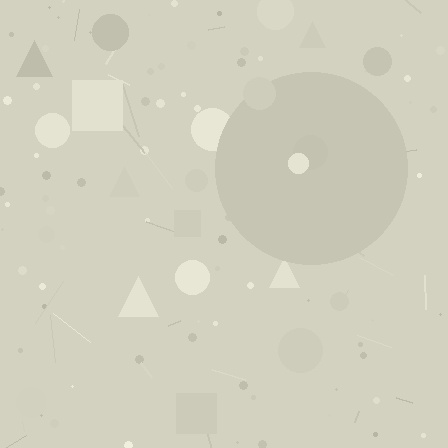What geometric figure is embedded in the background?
A circle is embedded in the background.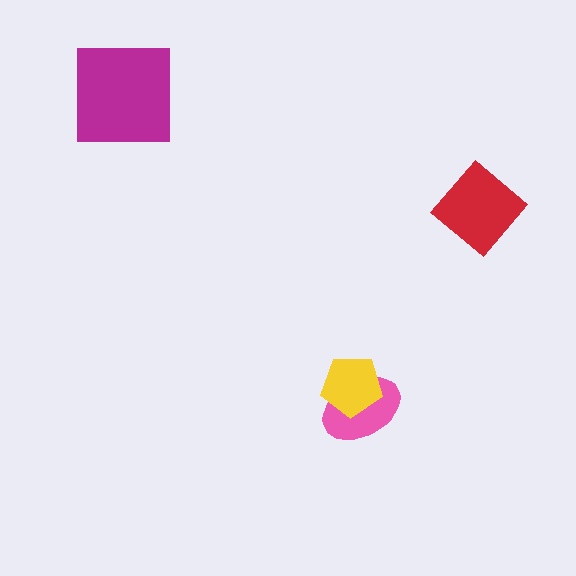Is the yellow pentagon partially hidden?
No, no other shape covers it.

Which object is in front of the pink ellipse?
The yellow pentagon is in front of the pink ellipse.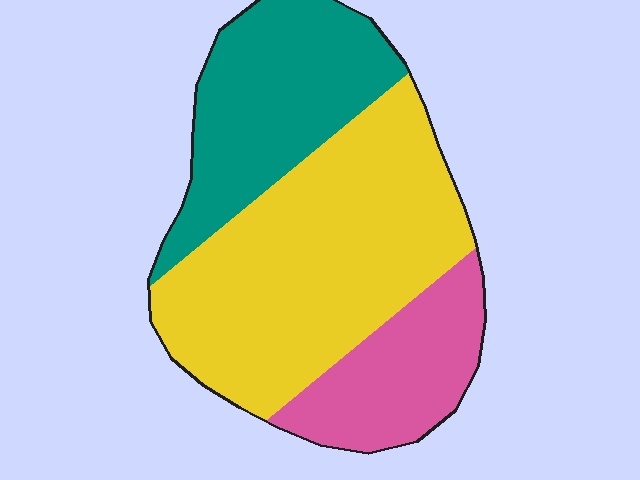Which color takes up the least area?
Pink, at roughly 20%.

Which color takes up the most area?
Yellow, at roughly 50%.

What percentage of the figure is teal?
Teal takes up between a sixth and a third of the figure.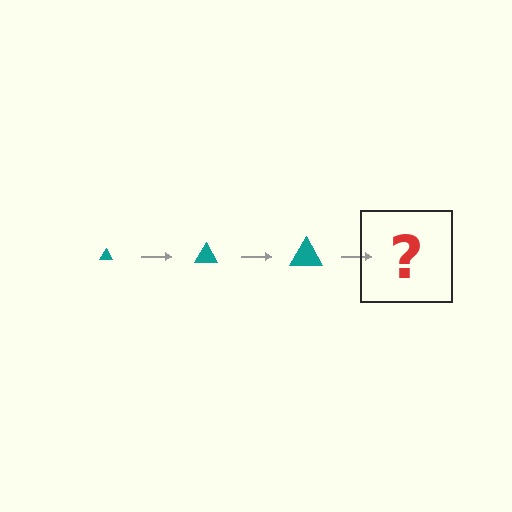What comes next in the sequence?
The next element should be a teal triangle, larger than the previous one.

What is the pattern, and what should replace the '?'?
The pattern is that the triangle gets progressively larger each step. The '?' should be a teal triangle, larger than the previous one.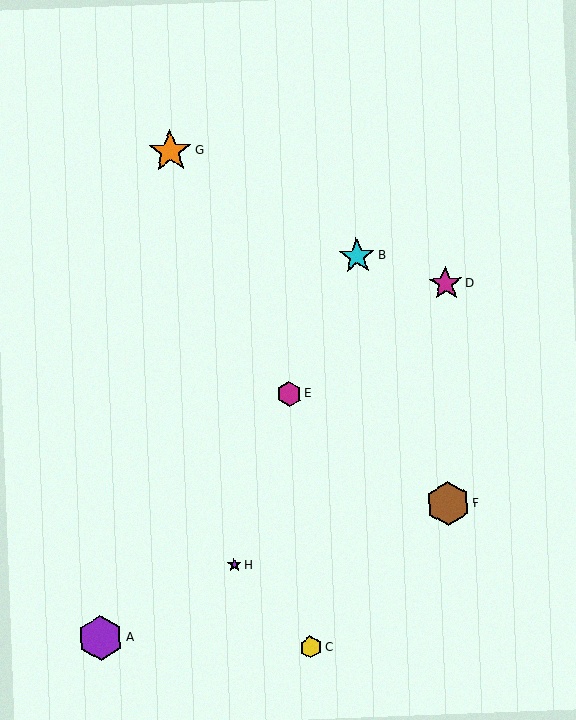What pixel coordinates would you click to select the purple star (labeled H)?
Click at (234, 565) to select the purple star H.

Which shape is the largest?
The purple hexagon (labeled A) is the largest.